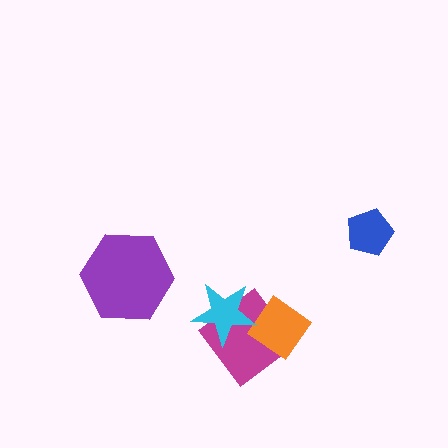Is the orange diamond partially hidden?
Yes, it is partially covered by another shape.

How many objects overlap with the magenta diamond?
2 objects overlap with the magenta diamond.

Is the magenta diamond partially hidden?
Yes, it is partially covered by another shape.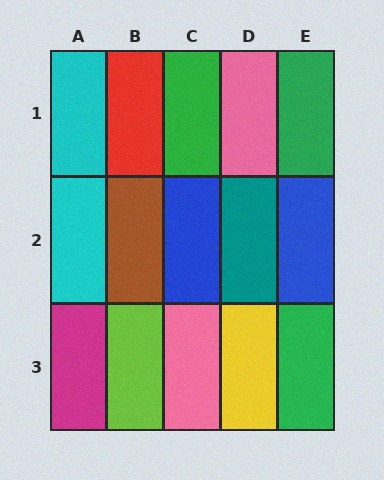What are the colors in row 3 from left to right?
Magenta, lime, pink, yellow, green.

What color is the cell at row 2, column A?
Cyan.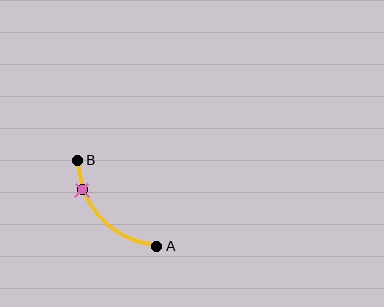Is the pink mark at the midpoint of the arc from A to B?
No. The pink mark lies on the arc but is closer to endpoint B. The arc midpoint would be at the point on the curve equidistant along the arc from both A and B.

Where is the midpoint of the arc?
The arc midpoint is the point on the curve farthest from the straight line joining A and B. It sits below and to the left of that line.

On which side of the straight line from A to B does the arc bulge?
The arc bulges below and to the left of the straight line connecting A and B.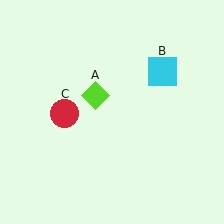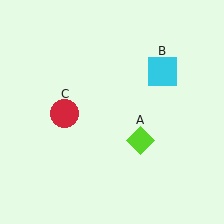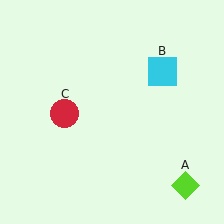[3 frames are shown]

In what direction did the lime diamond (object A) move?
The lime diamond (object A) moved down and to the right.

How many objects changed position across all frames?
1 object changed position: lime diamond (object A).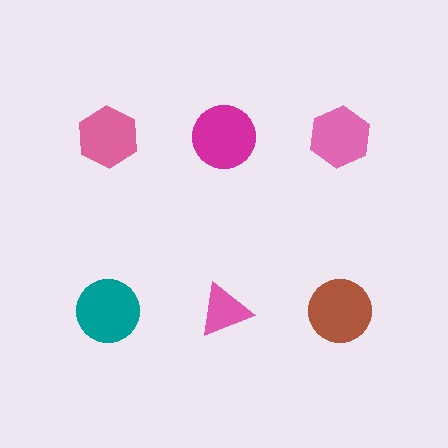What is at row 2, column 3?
A brown circle.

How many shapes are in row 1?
3 shapes.